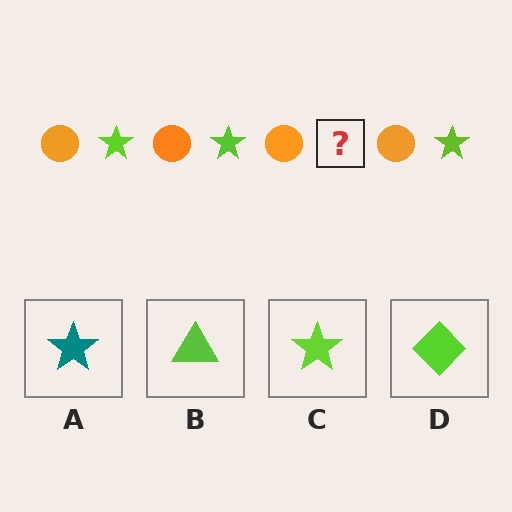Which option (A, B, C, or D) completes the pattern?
C.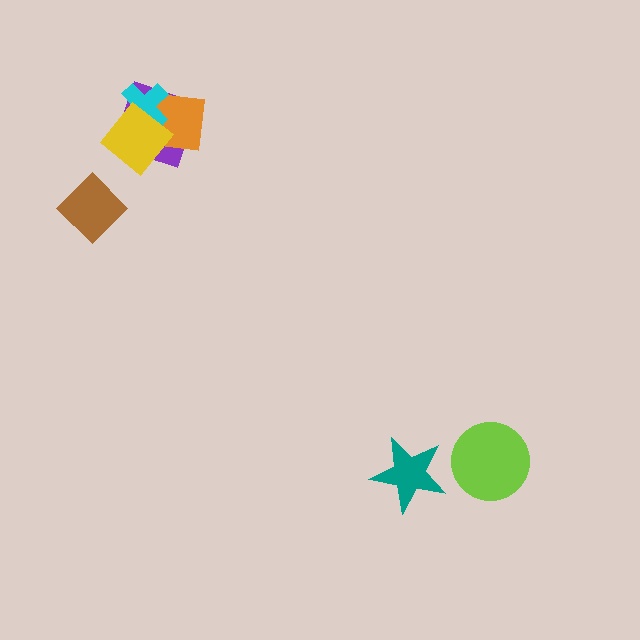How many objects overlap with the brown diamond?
0 objects overlap with the brown diamond.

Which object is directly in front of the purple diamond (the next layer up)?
The orange square is directly in front of the purple diamond.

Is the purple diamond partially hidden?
Yes, it is partially covered by another shape.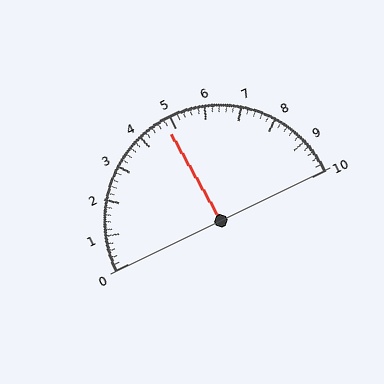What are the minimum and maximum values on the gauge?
The gauge ranges from 0 to 10.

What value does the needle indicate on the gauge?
The needle indicates approximately 4.8.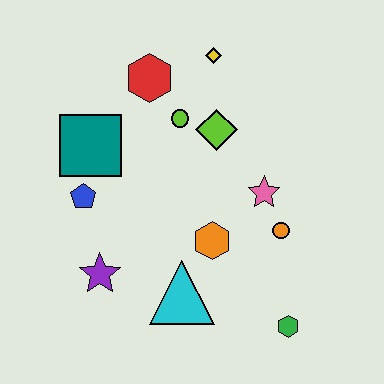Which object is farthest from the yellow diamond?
The green hexagon is farthest from the yellow diamond.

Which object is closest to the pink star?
The orange circle is closest to the pink star.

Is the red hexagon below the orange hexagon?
No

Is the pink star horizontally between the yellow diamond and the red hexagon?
No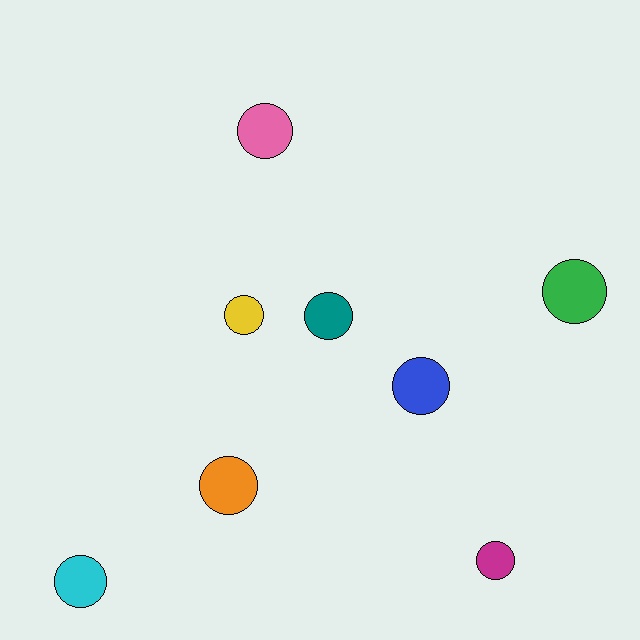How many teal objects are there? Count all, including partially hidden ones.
There is 1 teal object.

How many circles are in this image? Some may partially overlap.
There are 8 circles.